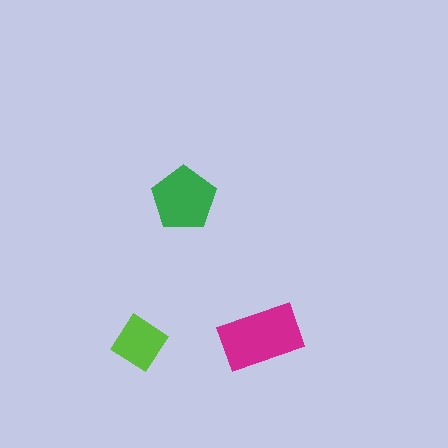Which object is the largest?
The magenta rectangle.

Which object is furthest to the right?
The magenta rectangle is rightmost.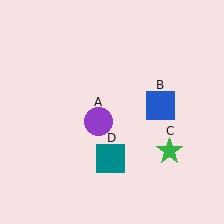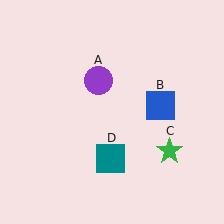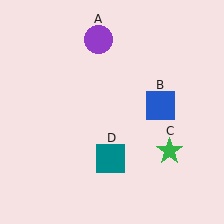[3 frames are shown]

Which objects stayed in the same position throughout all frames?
Blue square (object B) and green star (object C) and teal square (object D) remained stationary.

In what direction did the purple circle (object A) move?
The purple circle (object A) moved up.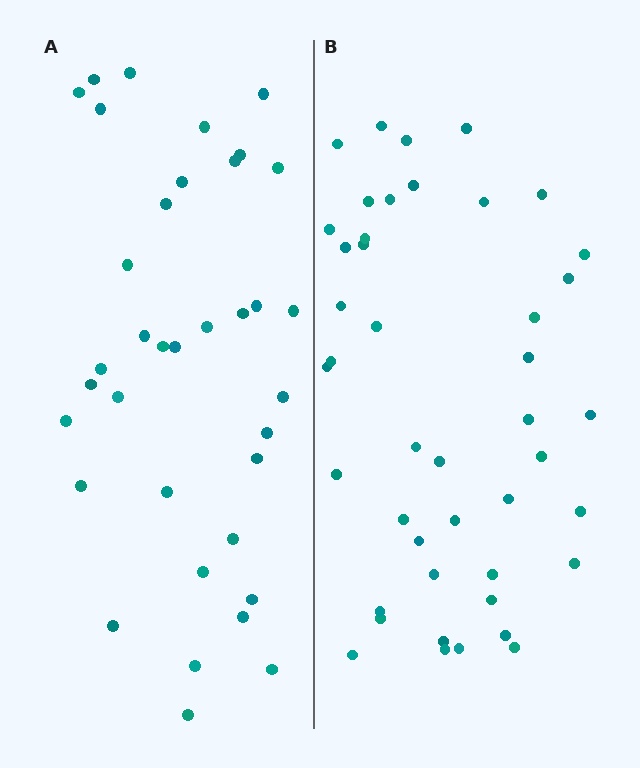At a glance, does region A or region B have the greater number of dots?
Region B (the right region) has more dots.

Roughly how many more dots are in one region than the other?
Region B has roughly 8 or so more dots than region A.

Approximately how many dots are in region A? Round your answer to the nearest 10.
About 40 dots. (The exact count is 36, which rounds to 40.)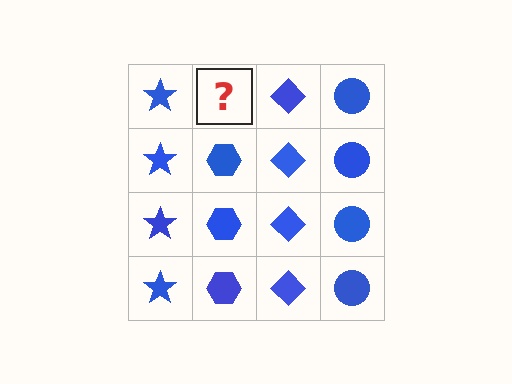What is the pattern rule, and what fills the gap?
The rule is that each column has a consistent shape. The gap should be filled with a blue hexagon.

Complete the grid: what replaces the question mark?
The question mark should be replaced with a blue hexagon.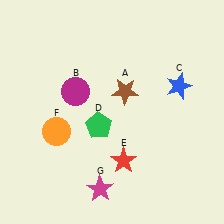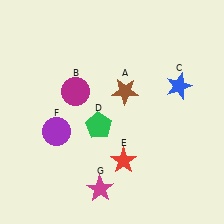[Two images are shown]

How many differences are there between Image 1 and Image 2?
There is 1 difference between the two images.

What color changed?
The circle (F) changed from orange in Image 1 to purple in Image 2.